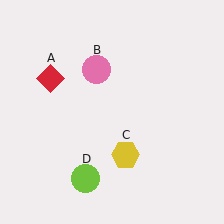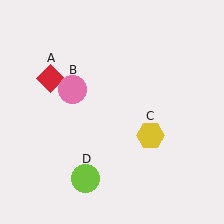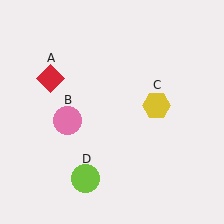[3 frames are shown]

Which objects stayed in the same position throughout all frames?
Red diamond (object A) and lime circle (object D) remained stationary.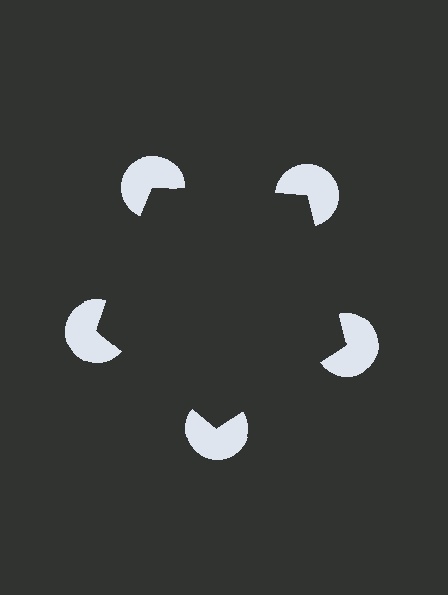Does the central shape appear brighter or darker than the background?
It typically appears slightly darker than the background, even though no actual brightness change is drawn.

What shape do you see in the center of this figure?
An illusory pentagon — its edges are inferred from the aligned wedge cuts in the pac-man discs, not physically drawn.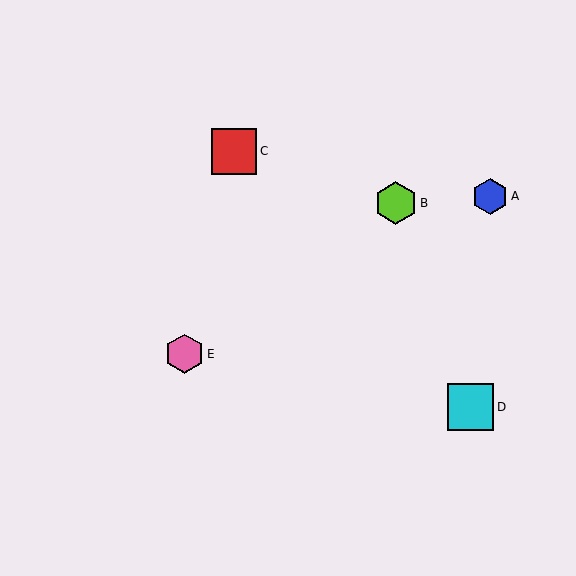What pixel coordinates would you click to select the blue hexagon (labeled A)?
Click at (490, 196) to select the blue hexagon A.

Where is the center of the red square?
The center of the red square is at (234, 151).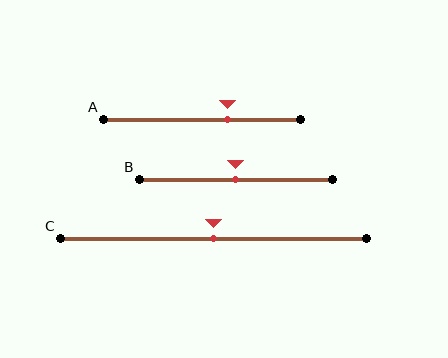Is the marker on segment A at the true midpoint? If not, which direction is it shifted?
No, the marker on segment A is shifted to the right by about 13% of the segment length.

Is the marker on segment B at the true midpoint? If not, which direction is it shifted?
Yes, the marker on segment B is at the true midpoint.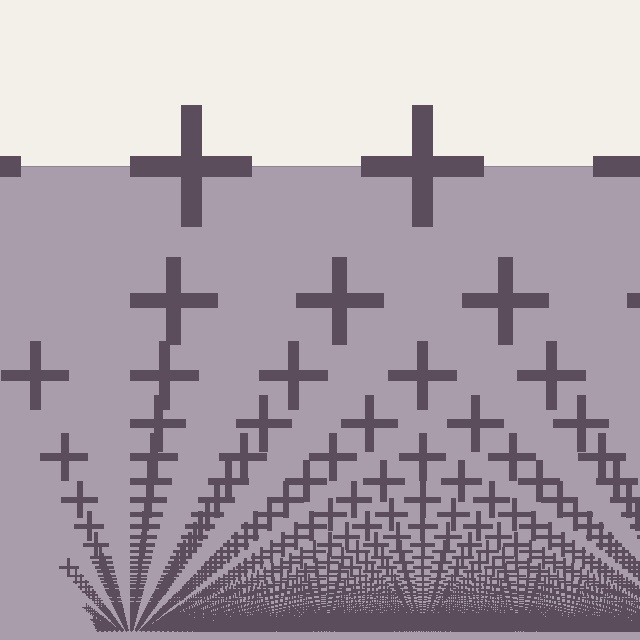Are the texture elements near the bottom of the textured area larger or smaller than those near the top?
Smaller. The gradient is inverted — elements near the bottom are smaller and denser.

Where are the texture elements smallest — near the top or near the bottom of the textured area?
Near the bottom.